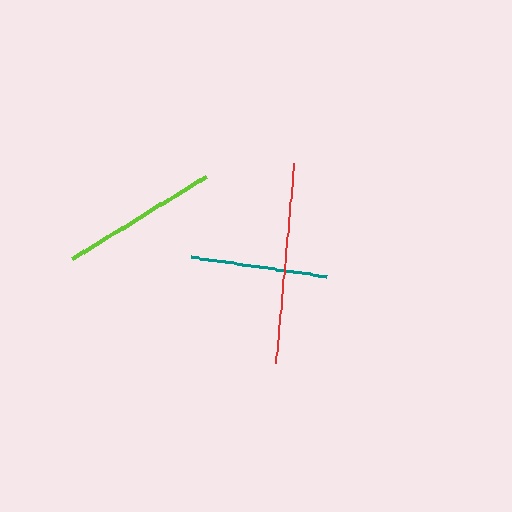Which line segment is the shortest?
The teal line is the shortest at approximately 137 pixels.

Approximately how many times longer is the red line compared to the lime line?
The red line is approximately 1.3 times the length of the lime line.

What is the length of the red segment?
The red segment is approximately 201 pixels long.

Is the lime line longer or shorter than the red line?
The red line is longer than the lime line.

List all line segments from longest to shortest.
From longest to shortest: red, lime, teal.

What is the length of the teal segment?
The teal segment is approximately 137 pixels long.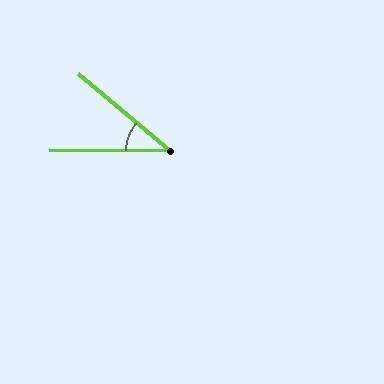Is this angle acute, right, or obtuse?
It is acute.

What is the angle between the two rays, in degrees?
Approximately 40 degrees.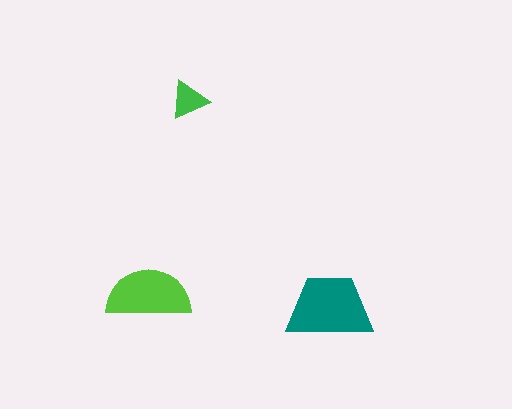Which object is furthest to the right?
The teal trapezoid is rightmost.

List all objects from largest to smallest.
The teal trapezoid, the lime semicircle, the green triangle.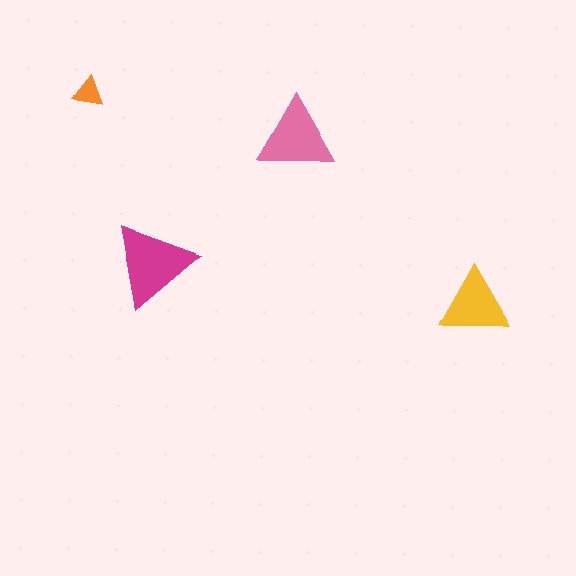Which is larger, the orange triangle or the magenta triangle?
The magenta one.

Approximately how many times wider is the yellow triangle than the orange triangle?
About 2 times wider.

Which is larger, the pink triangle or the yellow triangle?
The pink one.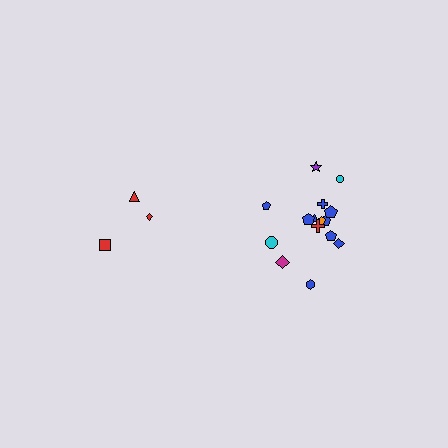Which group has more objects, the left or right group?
The right group.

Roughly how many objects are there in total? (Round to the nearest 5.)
Roughly 20 objects in total.